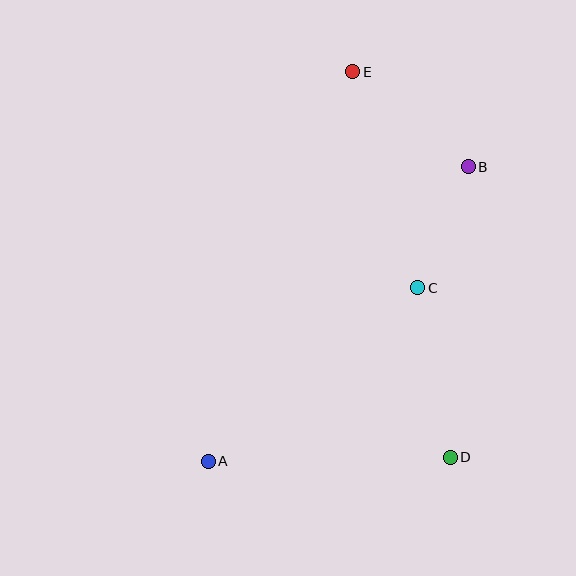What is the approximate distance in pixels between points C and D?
The distance between C and D is approximately 173 pixels.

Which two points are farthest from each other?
Points A and E are farthest from each other.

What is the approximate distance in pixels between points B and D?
The distance between B and D is approximately 291 pixels.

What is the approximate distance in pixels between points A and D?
The distance between A and D is approximately 242 pixels.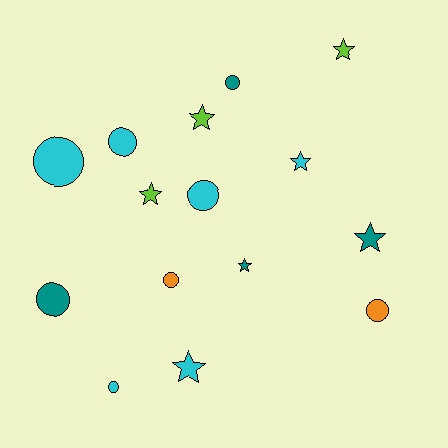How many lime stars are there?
There are 3 lime stars.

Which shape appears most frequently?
Circle, with 8 objects.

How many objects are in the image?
There are 15 objects.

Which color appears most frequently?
Cyan, with 6 objects.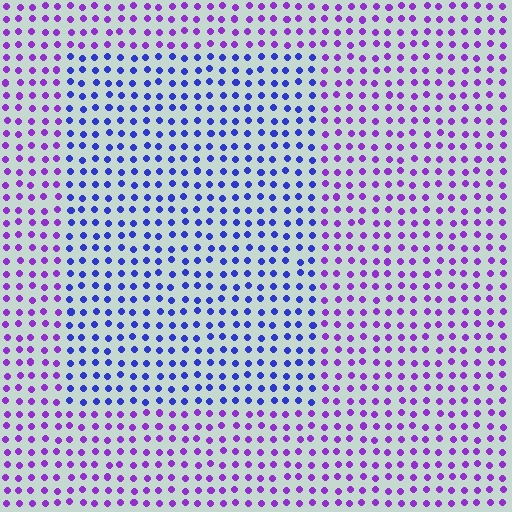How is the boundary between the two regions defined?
The boundary is defined purely by a slight shift in hue (about 43 degrees). Spacing, size, and orientation are identical on both sides.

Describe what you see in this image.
The image is filled with small purple elements in a uniform arrangement. A rectangle-shaped region is visible where the elements are tinted to a slightly different hue, forming a subtle color boundary.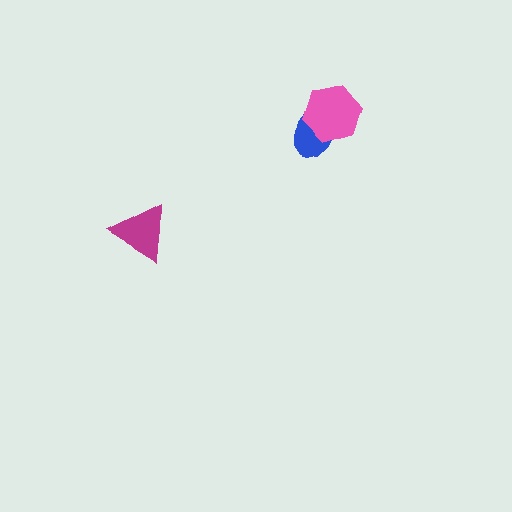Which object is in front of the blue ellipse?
The pink hexagon is in front of the blue ellipse.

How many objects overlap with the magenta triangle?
0 objects overlap with the magenta triangle.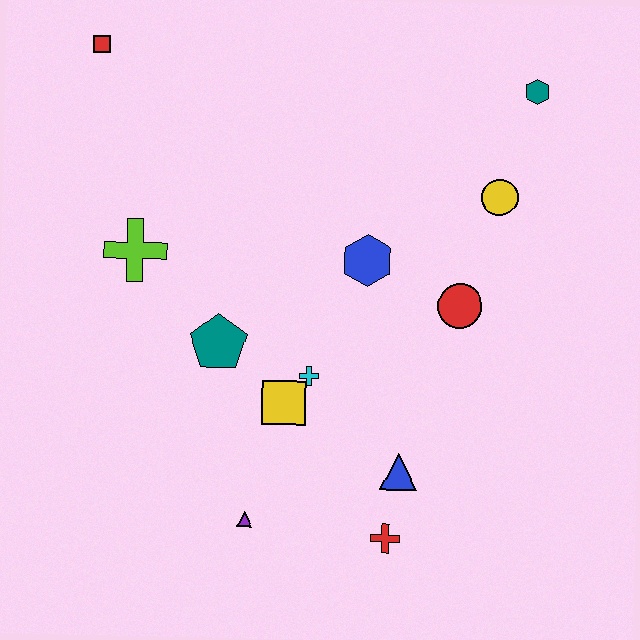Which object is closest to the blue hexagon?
The red circle is closest to the blue hexagon.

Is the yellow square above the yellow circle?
No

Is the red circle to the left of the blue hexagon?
No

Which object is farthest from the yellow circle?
The red square is farthest from the yellow circle.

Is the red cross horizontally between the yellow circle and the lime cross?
Yes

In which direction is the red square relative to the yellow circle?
The red square is to the left of the yellow circle.